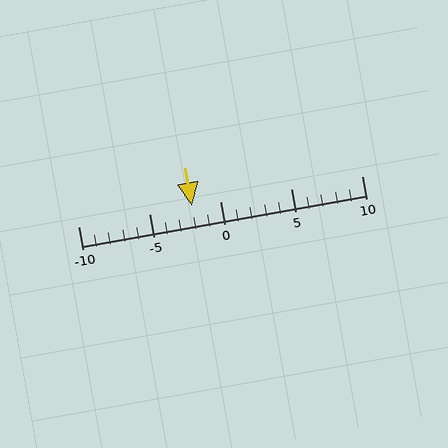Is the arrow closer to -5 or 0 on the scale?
The arrow is closer to 0.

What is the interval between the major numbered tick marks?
The major tick marks are spaced 5 units apart.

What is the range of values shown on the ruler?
The ruler shows values from -10 to 10.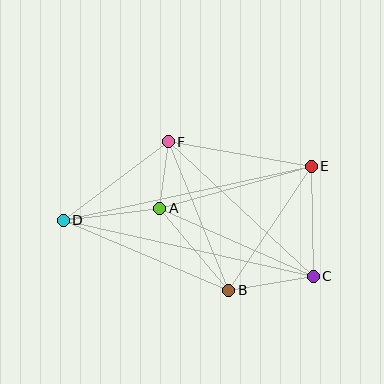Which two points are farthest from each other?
Points C and D are farthest from each other.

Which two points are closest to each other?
Points A and F are closest to each other.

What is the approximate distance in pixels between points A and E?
The distance between A and E is approximately 157 pixels.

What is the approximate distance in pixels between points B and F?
The distance between B and F is approximately 160 pixels.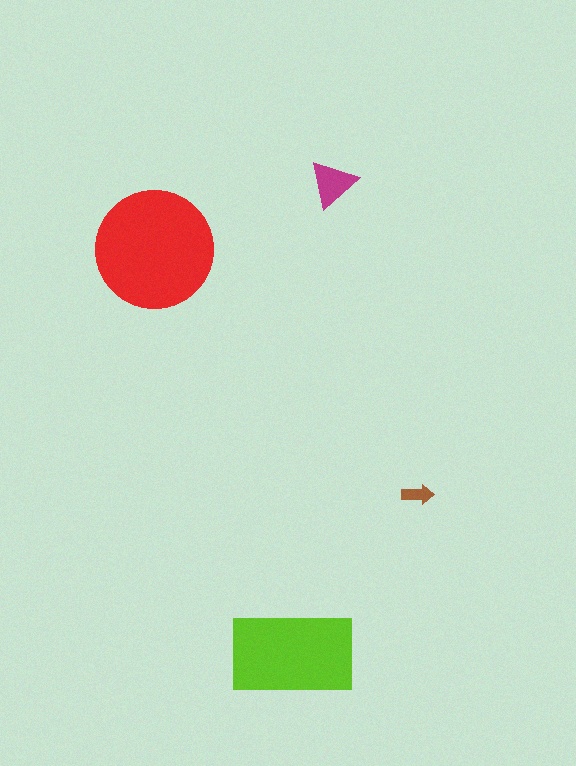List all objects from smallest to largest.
The brown arrow, the magenta triangle, the lime rectangle, the red circle.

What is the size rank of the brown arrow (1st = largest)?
4th.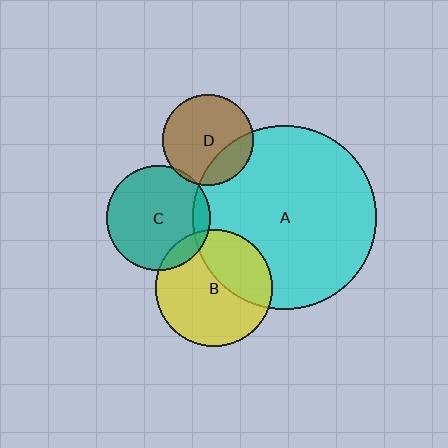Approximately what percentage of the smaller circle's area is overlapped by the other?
Approximately 25%.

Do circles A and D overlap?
Yes.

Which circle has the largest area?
Circle A (cyan).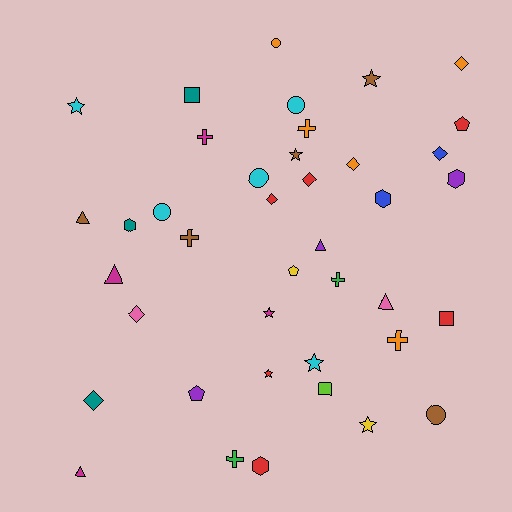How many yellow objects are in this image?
There are 2 yellow objects.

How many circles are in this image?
There are 5 circles.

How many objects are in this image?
There are 40 objects.